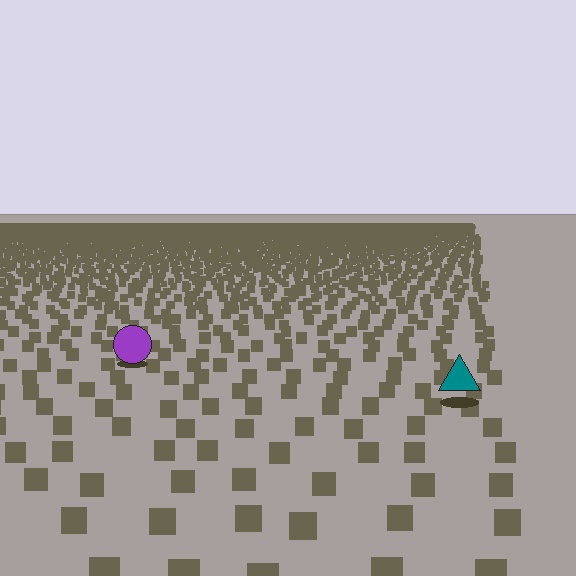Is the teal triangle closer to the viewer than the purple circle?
Yes. The teal triangle is closer — you can tell from the texture gradient: the ground texture is coarser near it.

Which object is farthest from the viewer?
The purple circle is farthest from the viewer. It appears smaller and the ground texture around it is denser.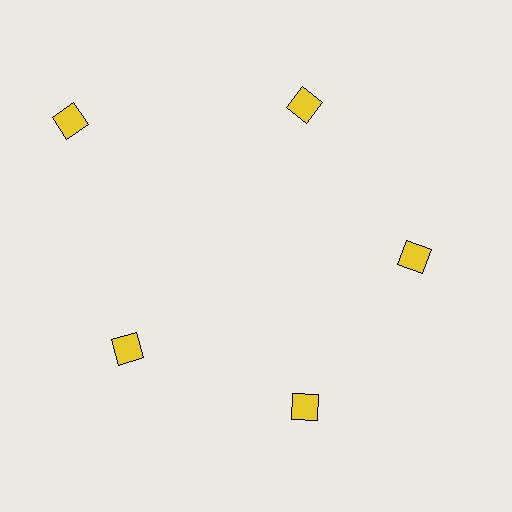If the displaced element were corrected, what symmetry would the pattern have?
It would have 5-fold rotational symmetry — the pattern would map onto itself every 72 degrees.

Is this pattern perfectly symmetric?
No. The 5 yellow diamonds are arranged in a ring, but one element near the 10 o'clock position is pushed outward from the center, breaking the 5-fold rotational symmetry.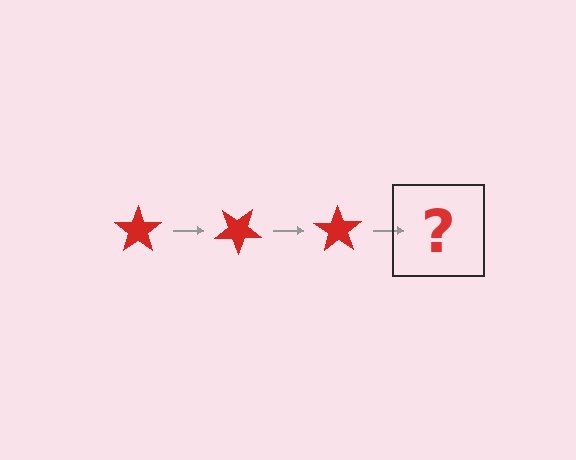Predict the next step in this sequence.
The next step is a red star rotated 105 degrees.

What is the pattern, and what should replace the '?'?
The pattern is that the star rotates 35 degrees each step. The '?' should be a red star rotated 105 degrees.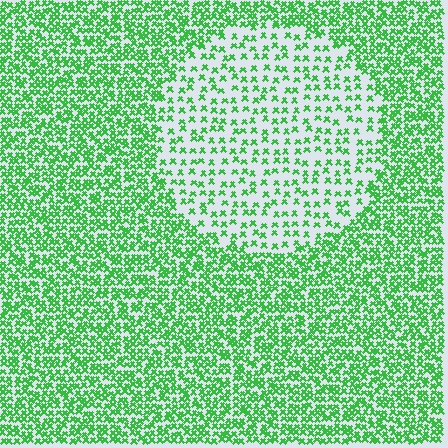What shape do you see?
I see a circle.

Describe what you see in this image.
The image contains small green elements arranged at two different densities. A circle-shaped region is visible where the elements are less densely packed than the surrounding area.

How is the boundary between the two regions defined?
The boundary is defined by a change in element density (approximately 2.3x ratio). All elements are the same color, size, and shape.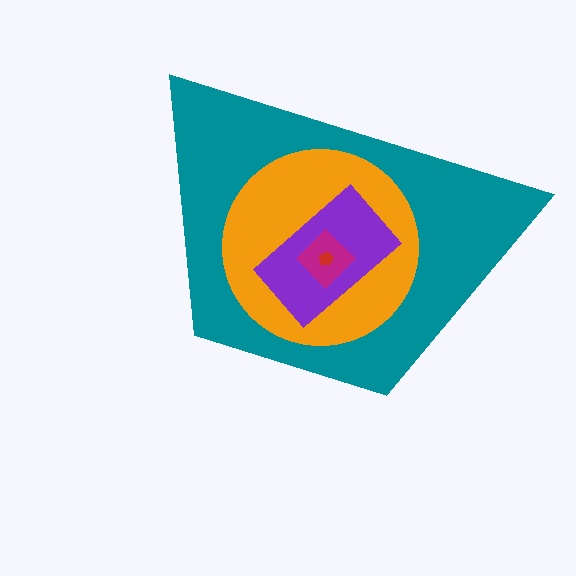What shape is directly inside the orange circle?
The purple rectangle.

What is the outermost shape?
The teal trapezoid.